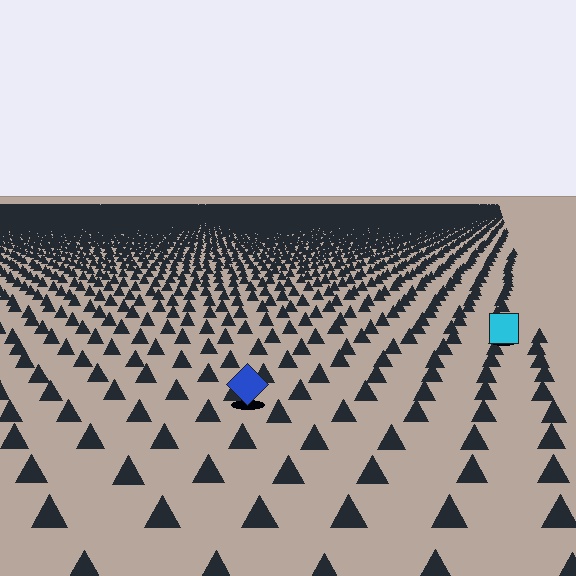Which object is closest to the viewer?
The blue diamond is closest. The texture marks near it are larger and more spread out.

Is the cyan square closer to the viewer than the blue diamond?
No. The blue diamond is closer — you can tell from the texture gradient: the ground texture is coarser near it.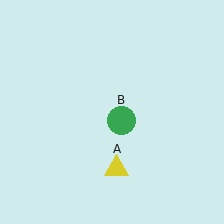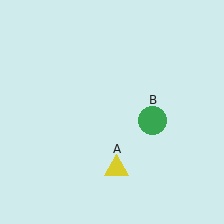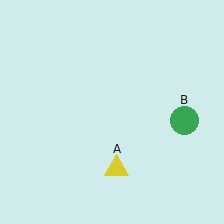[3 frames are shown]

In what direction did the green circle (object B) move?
The green circle (object B) moved right.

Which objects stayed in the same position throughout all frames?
Yellow triangle (object A) remained stationary.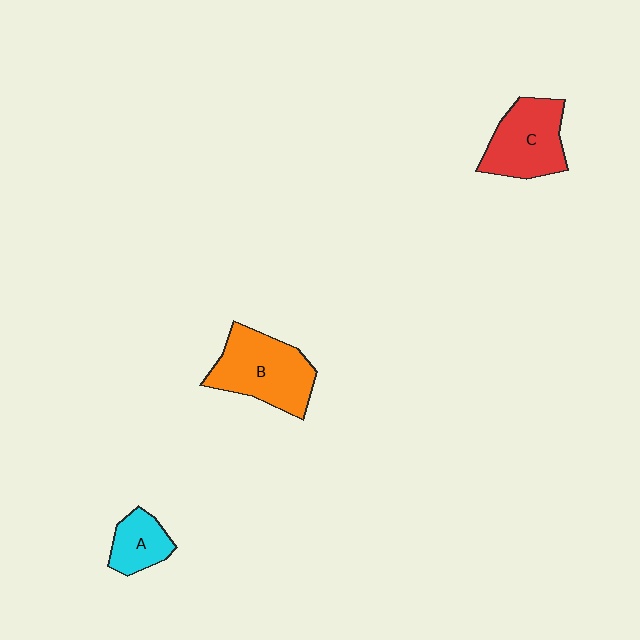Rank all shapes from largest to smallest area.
From largest to smallest: B (orange), C (red), A (cyan).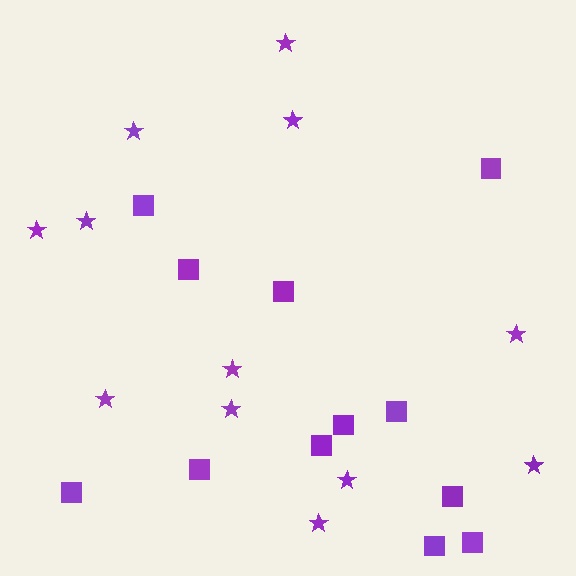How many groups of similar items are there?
There are 2 groups: one group of stars (12) and one group of squares (12).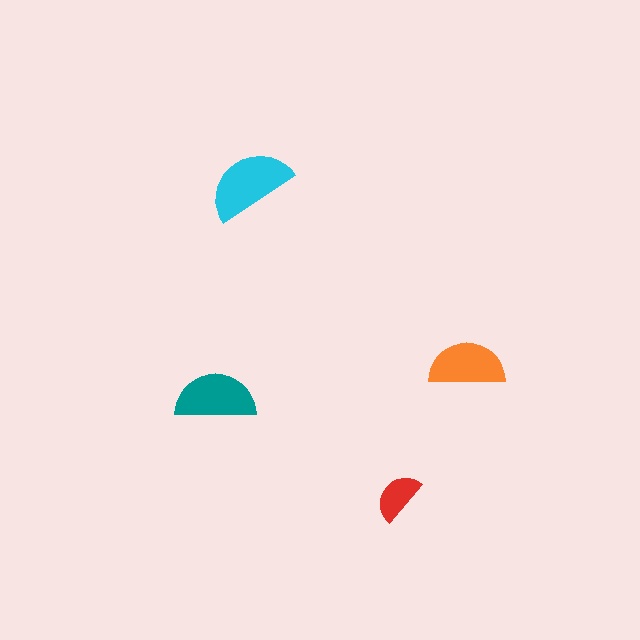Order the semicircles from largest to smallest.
the cyan one, the teal one, the orange one, the red one.